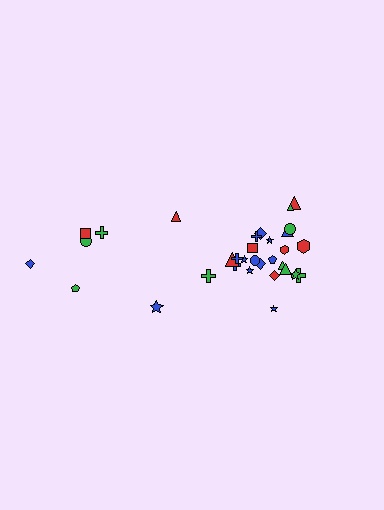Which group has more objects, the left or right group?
The right group.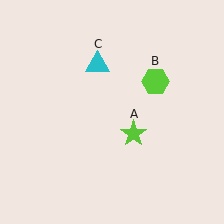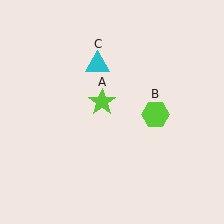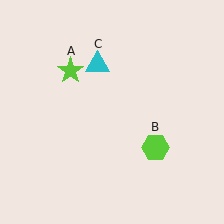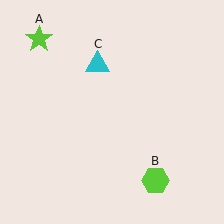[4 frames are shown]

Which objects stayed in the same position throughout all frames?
Cyan triangle (object C) remained stationary.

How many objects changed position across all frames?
2 objects changed position: lime star (object A), lime hexagon (object B).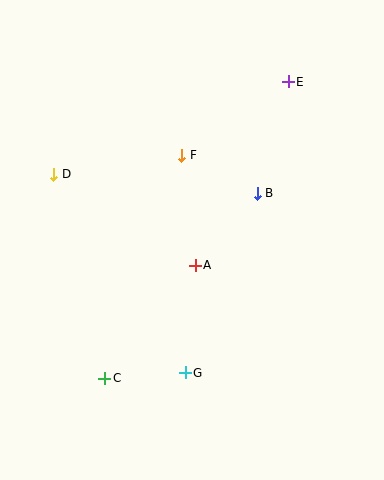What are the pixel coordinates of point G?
Point G is at (185, 373).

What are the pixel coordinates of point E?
Point E is at (288, 82).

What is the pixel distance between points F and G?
The distance between F and G is 217 pixels.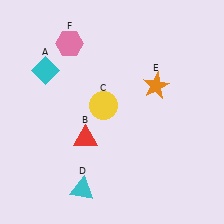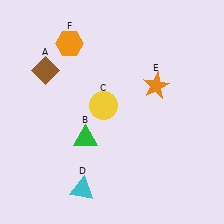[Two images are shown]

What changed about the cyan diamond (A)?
In Image 1, A is cyan. In Image 2, it changed to brown.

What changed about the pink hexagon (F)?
In Image 1, F is pink. In Image 2, it changed to orange.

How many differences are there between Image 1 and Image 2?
There are 3 differences between the two images.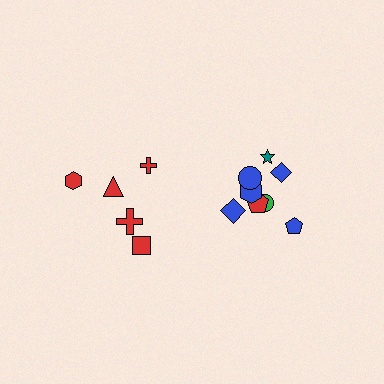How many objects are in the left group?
There are 5 objects.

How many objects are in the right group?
There are 8 objects.